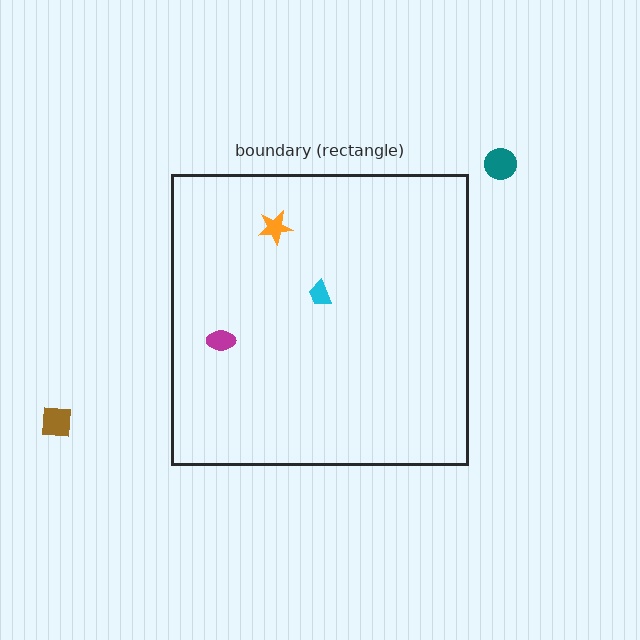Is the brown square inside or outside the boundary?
Outside.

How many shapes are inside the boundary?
3 inside, 2 outside.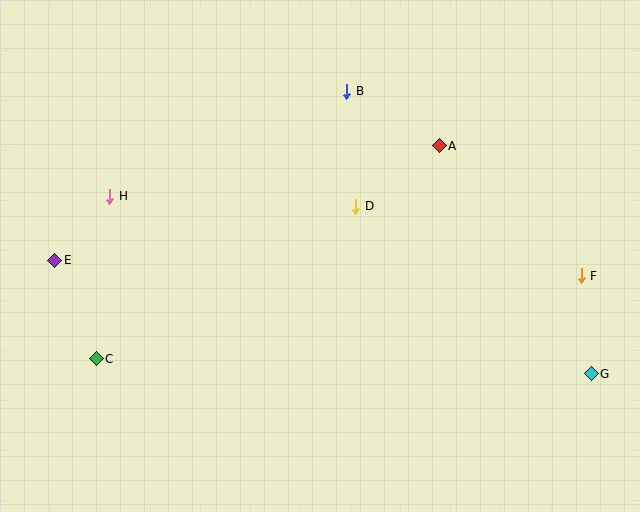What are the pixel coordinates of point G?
Point G is at (591, 374).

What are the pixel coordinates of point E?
Point E is at (55, 260).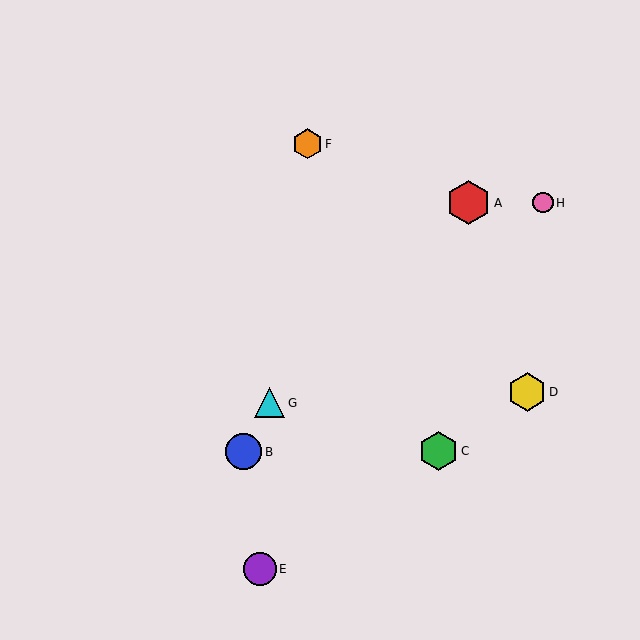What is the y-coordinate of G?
Object G is at y≈403.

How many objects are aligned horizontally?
2 objects (A, H) are aligned horizontally.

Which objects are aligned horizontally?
Objects A, H are aligned horizontally.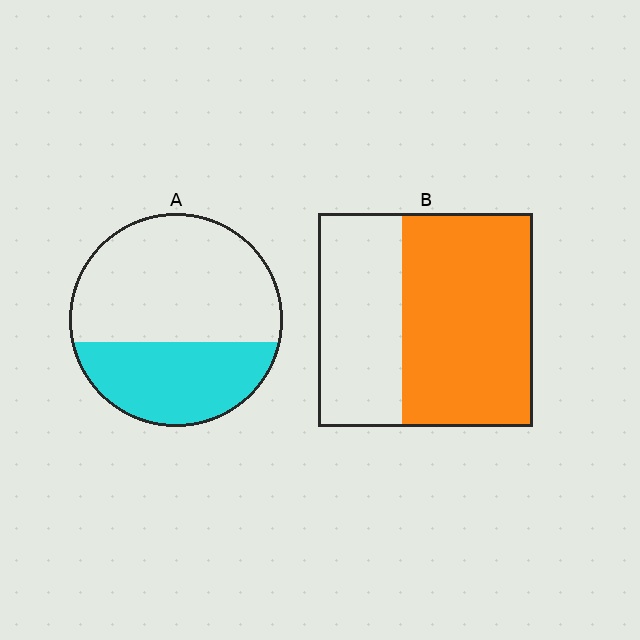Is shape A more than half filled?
No.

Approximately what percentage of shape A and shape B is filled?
A is approximately 35% and B is approximately 60%.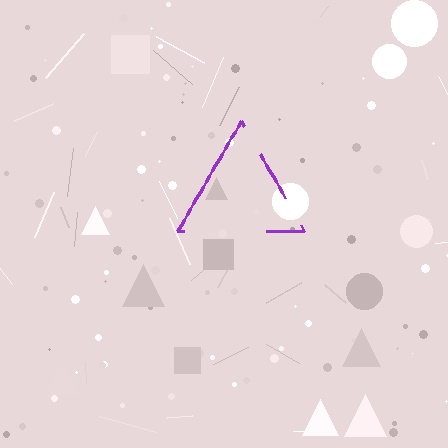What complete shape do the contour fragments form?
The contour fragments form a triangle.